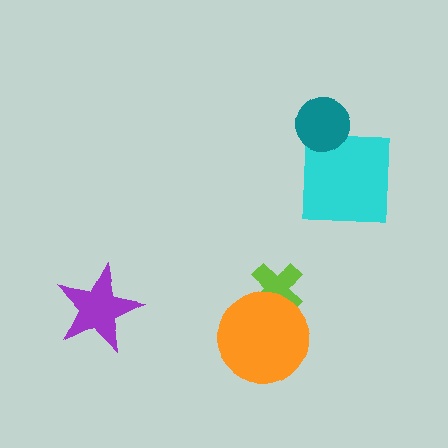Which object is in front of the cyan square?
The teal circle is in front of the cyan square.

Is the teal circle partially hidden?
No, no other shape covers it.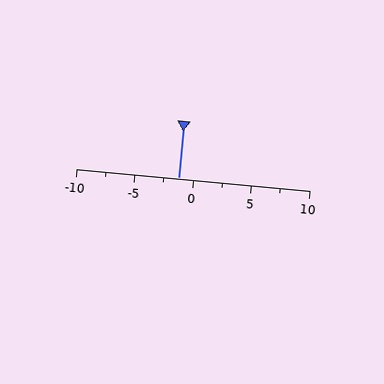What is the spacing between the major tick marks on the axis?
The major ticks are spaced 5 apart.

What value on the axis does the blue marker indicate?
The marker indicates approximately -1.2.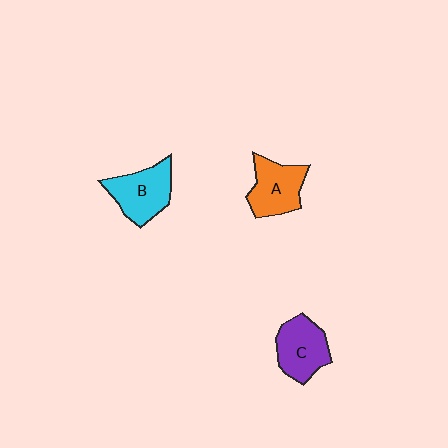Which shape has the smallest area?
Shape A (orange).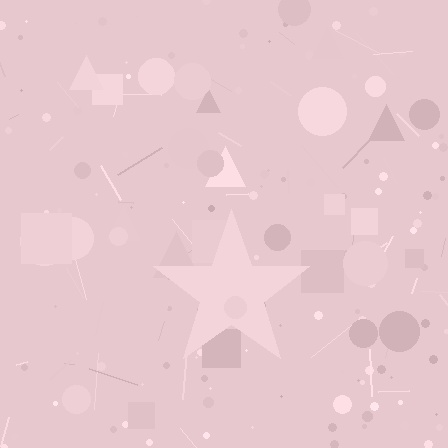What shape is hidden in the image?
A star is hidden in the image.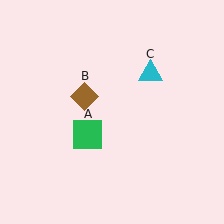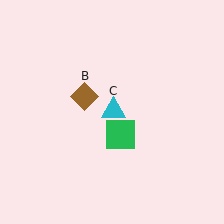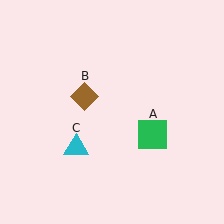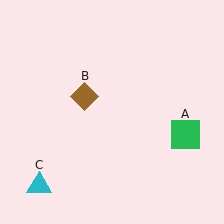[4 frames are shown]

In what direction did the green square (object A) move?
The green square (object A) moved right.